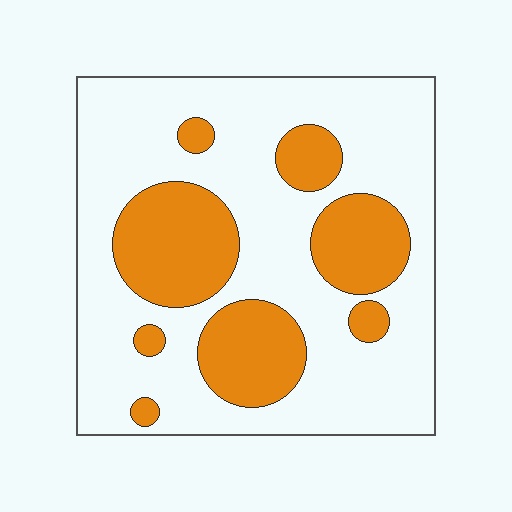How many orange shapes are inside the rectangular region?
8.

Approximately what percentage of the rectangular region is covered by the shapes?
Approximately 30%.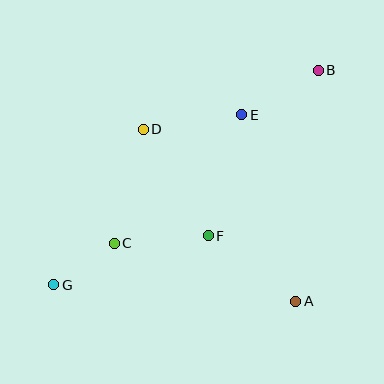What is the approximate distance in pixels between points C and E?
The distance between C and E is approximately 181 pixels.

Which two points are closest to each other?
Points C and G are closest to each other.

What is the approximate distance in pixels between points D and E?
The distance between D and E is approximately 100 pixels.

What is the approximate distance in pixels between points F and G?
The distance between F and G is approximately 162 pixels.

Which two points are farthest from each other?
Points B and G are farthest from each other.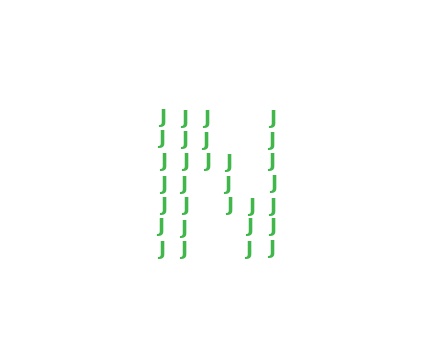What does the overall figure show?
The overall figure shows the letter N.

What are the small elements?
The small elements are letter J's.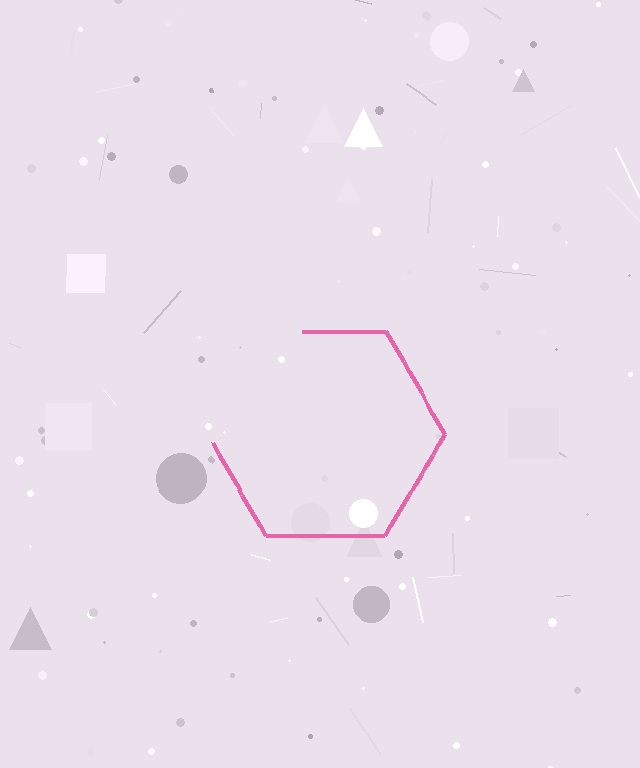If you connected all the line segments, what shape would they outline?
They would outline a hexagon.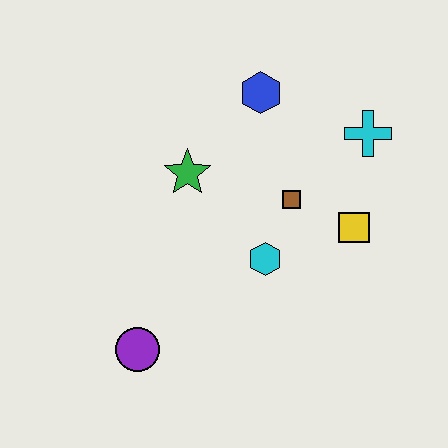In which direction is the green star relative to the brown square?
The green star is to the left of the brown square.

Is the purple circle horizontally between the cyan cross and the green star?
No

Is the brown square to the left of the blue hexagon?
No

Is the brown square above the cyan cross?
No